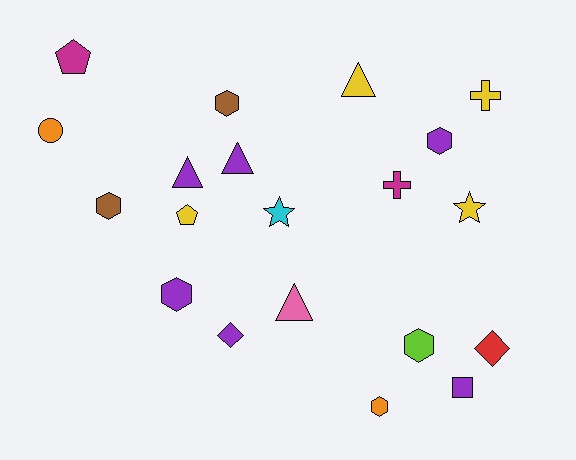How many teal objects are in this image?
There are no teal objects.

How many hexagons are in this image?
There are 6 hexagons.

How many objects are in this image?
There are 20 objects.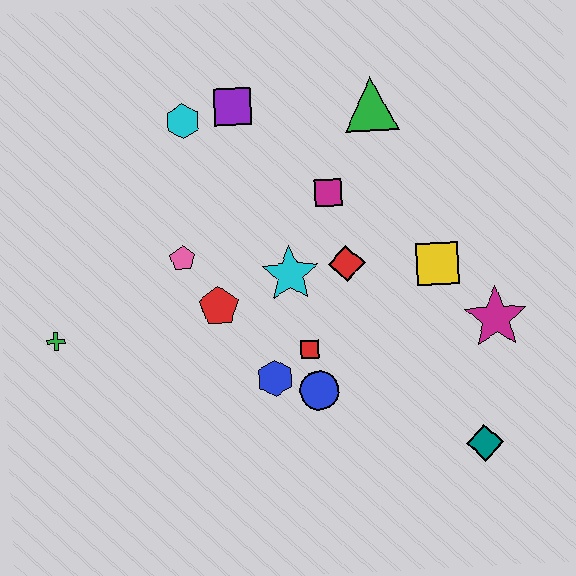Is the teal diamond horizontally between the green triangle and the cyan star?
No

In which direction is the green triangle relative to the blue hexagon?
The green triangle is above the blue hexagon.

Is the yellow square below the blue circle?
No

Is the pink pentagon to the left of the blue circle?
Yes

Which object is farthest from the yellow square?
The green cross is farthest from the yellow square.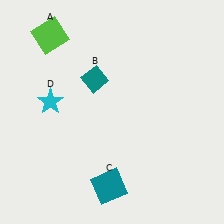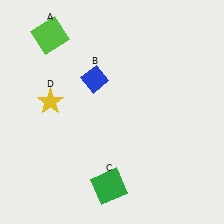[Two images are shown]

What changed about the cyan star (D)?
In Image 1, D is cyan. In Image 2, it changed to yellow.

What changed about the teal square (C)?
In Image 1, C is teal. In Image 2, it changed to green.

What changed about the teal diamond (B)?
In Image 1, B is teal. In Image 2, it changed to blue.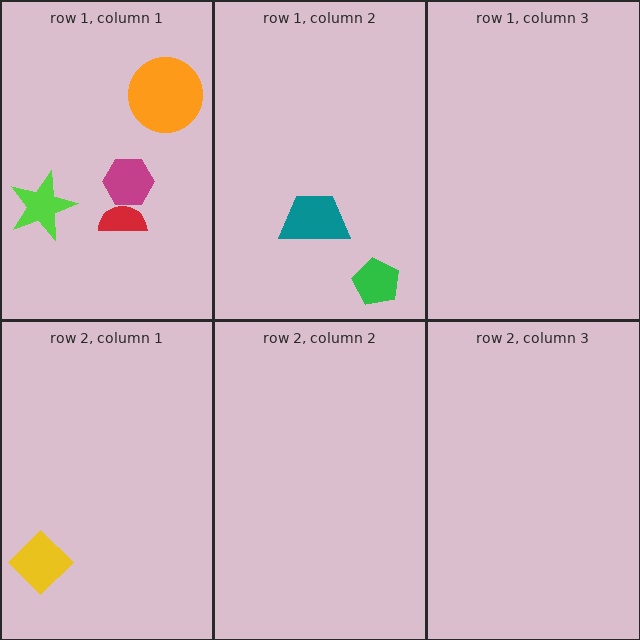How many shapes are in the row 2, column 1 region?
1.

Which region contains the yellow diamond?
The row 2, column 1 region.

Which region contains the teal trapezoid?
The row 1, column 2 region.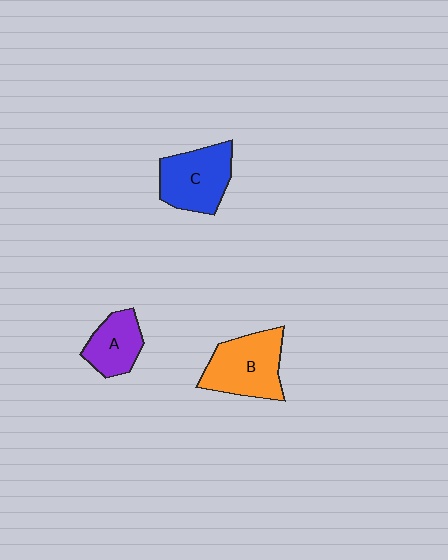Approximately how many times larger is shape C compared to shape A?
Approximately 1.4 times.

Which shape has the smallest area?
Shape A (purple).